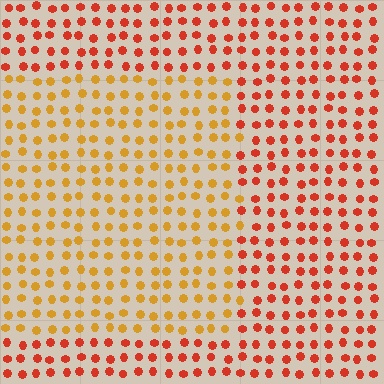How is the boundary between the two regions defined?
The boundary is defined purely by a slight shift in hue (about 35 degrees). Spacing, size, and orientation are identical on both sides.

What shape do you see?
I see a rectangle.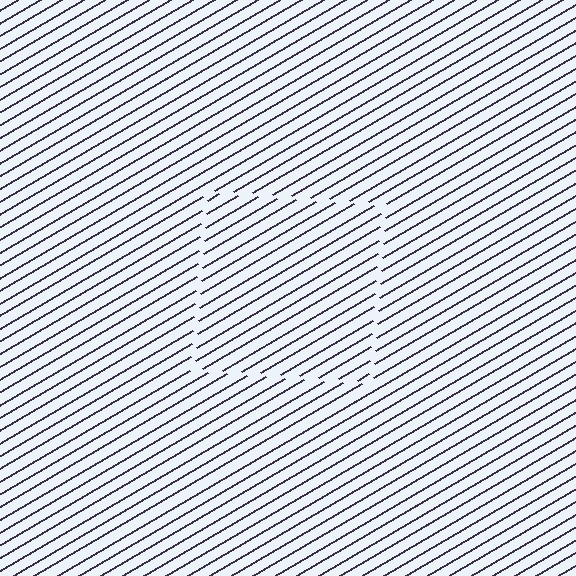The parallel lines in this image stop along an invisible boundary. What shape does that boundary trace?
An illusory square. The interior of the shape contains the same grating, shifted by half a period — the contour is defined by the phase discontinuity where line-ends from the inner and outer gratings abut.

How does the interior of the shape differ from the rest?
The interior of the shape contains the same grating, shifted by half a period — the contour is defined by the phase discontinuity where line-ends from the inner and outer gratings abut.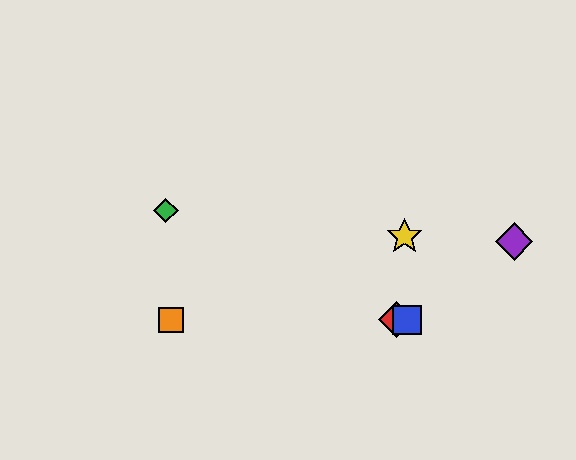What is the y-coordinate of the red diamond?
The red diamond is at y≈320.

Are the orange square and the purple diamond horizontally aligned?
No, the orange square is at y≈320 and the purple diamond is at y≈242.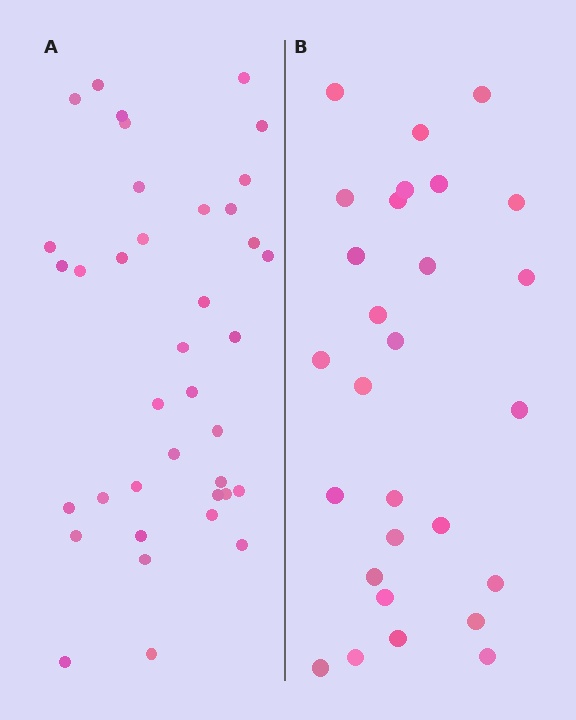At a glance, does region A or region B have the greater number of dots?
Region A (the left region) has more dots.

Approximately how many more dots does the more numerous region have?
Region A has roughly 10 or so more dots than region B.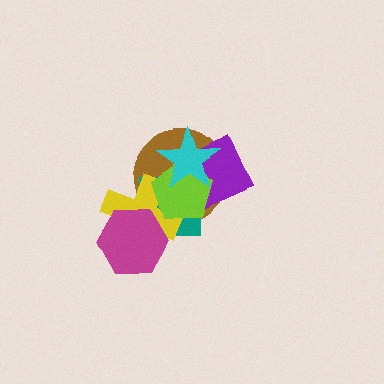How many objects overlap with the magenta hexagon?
2 objects overlap with the magenta hexagon.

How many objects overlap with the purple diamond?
4 objects overlap with the purple diamond.